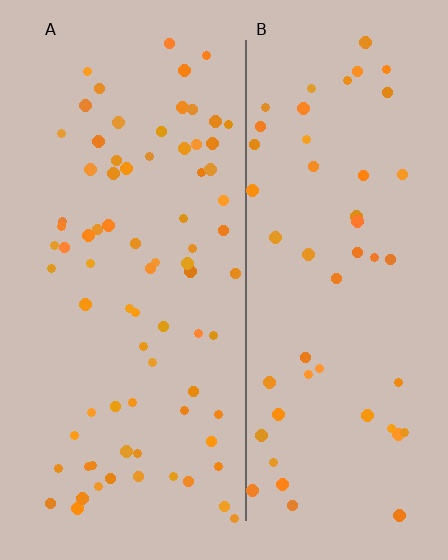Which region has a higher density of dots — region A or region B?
A (the left).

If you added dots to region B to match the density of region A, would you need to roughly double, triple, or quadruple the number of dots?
Approximately double.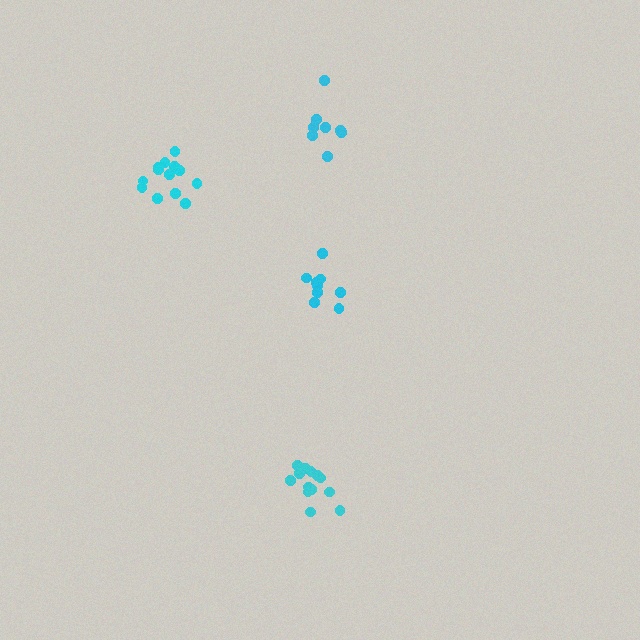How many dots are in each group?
Group 1: 13 dots, Group 2: 8 dots, Group 3: 13 dots, Group 4: 9 dots (43 total).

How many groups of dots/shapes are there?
There are 4 groups.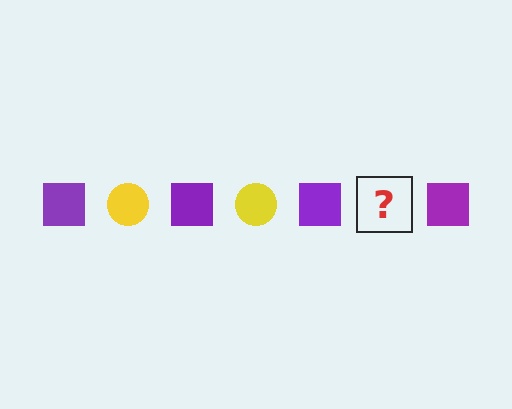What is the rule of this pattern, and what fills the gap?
The rule is that the pattern alternates between purple square and yellow circle. The gap should be filled with a yellow circle.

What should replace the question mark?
The question mark should be replaced with a yellow circle.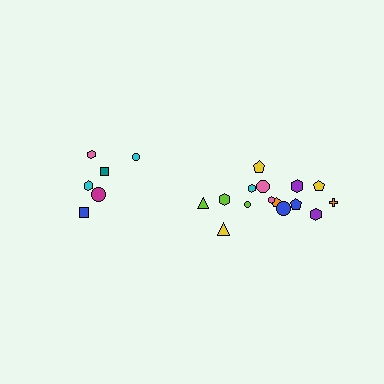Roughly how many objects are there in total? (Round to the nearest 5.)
Roughly 20 objects in total.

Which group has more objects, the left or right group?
The right group.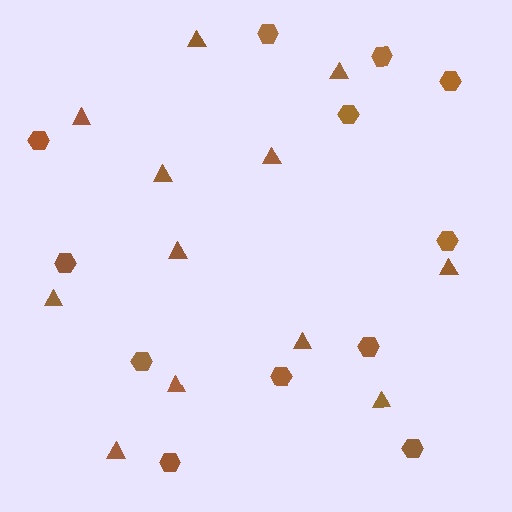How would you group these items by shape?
There are 2 groups: one group of hexagons (12) and one group of triangles (12).